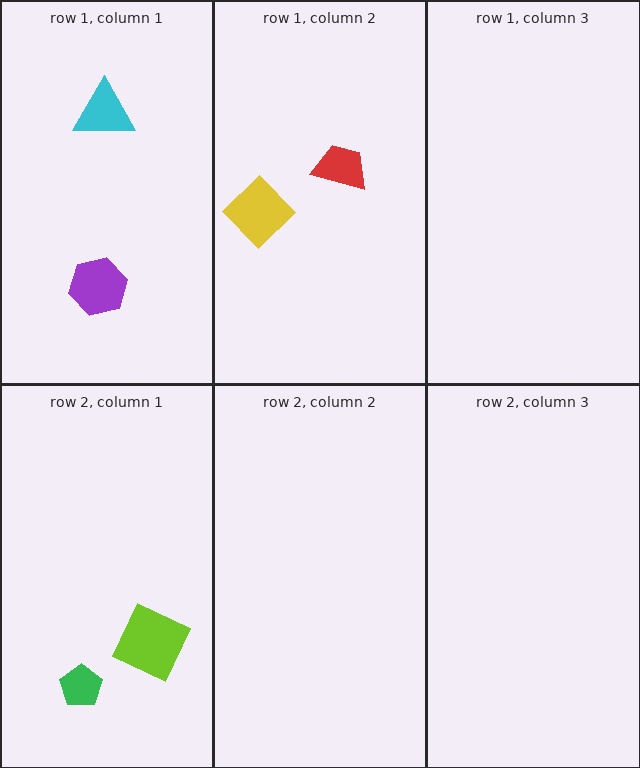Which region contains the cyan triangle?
The row 1, column 1 region.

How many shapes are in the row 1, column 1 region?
2.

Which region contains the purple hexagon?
The row 1, column 1 region.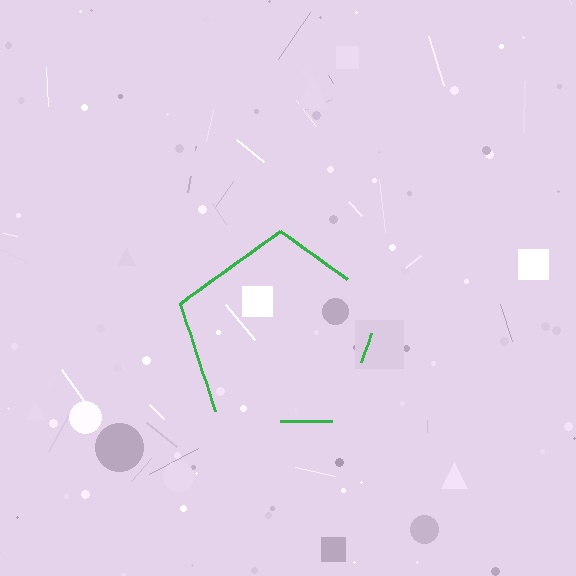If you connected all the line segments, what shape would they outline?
They would outline a pentagon.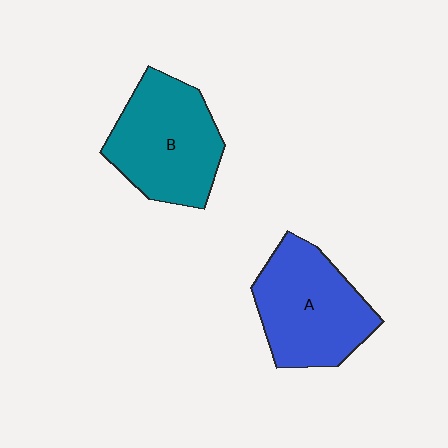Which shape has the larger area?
Shape B (teal).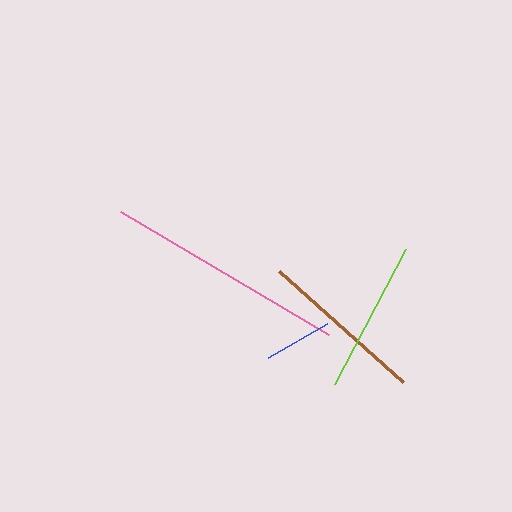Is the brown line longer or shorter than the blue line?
The brown line is longer than the blue line.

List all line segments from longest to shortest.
From longest to shortest: pink, brown, lime, blue.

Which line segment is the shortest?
The blue line is the shortest at approximately 68 pixels.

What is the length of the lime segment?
The lime segment is approximately 153 pixels long.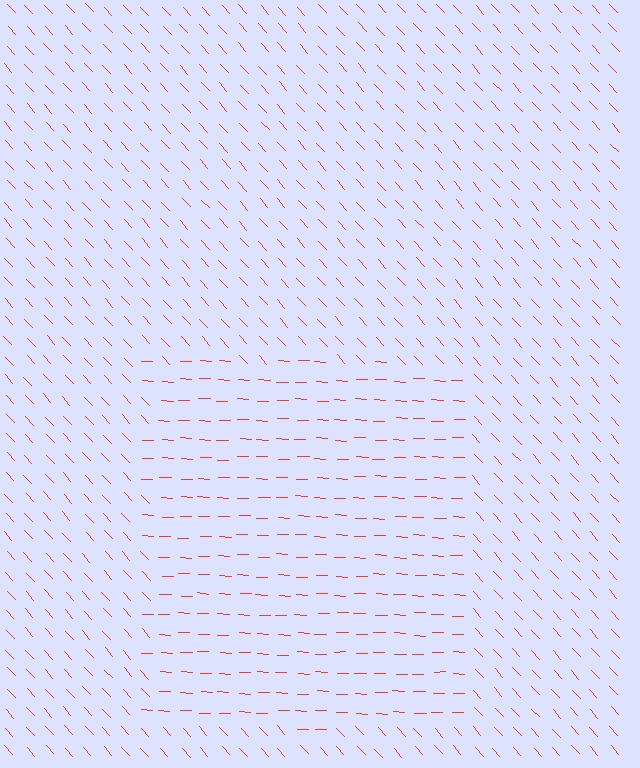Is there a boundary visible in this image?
Yes, there is a texture boundary formed by a change in line orientation.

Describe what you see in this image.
The image is filled with small red line segments. A rectangle region in the image has lines oriented differently from the surrounding lines, creating a visible texture boundary.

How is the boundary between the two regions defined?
The boundary is defined purely by a change in line orientation (approximately 45 degrees difference). All lines are the same color and thickness.